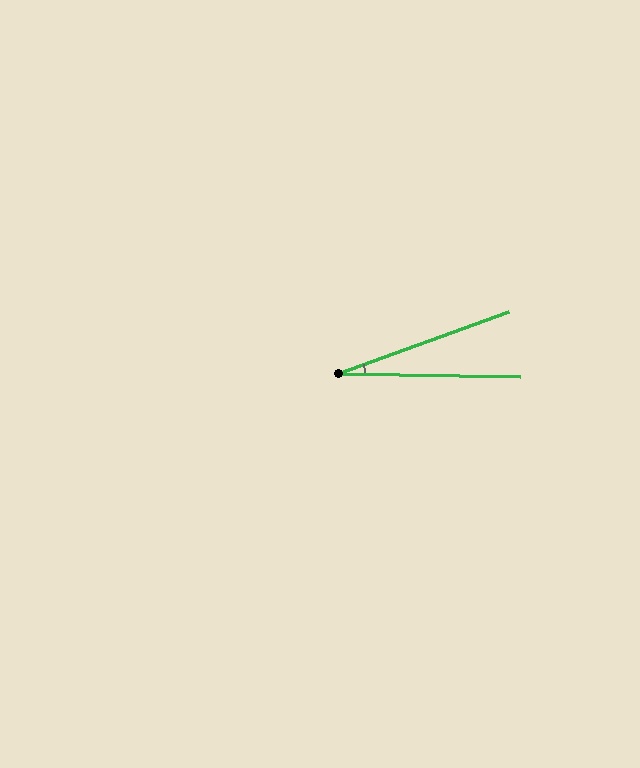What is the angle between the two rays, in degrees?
Approximately 21 degrees.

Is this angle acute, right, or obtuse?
It is acute.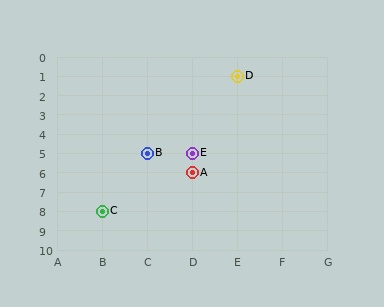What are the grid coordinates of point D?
Point D is at grid coordinates (E, 1).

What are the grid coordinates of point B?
Point B is at grid coordinates (C, 5).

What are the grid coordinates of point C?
Point C is at grid coordinates (B, 8).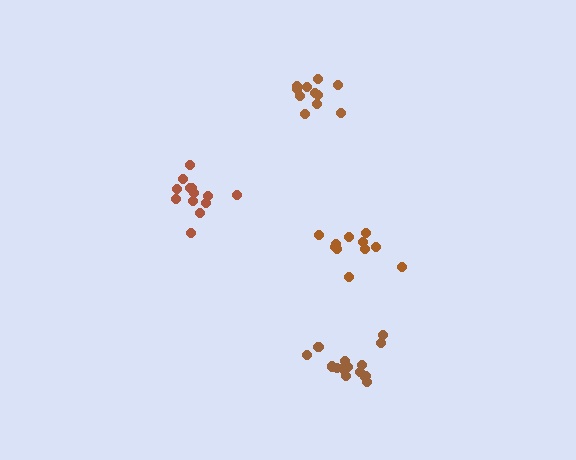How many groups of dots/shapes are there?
There are 4 groups.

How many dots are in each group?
Group 1: 11 dots, Group 2: 11 dots, Group 3: 13 dots, Group 4: 15 dots (50 total).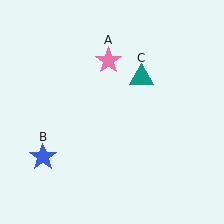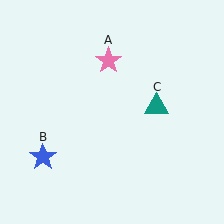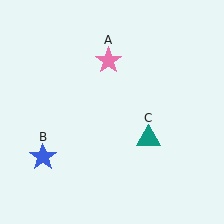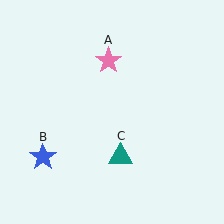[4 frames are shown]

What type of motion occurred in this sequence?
The teal triangle (object C) rotated clockwise around the center of the scene.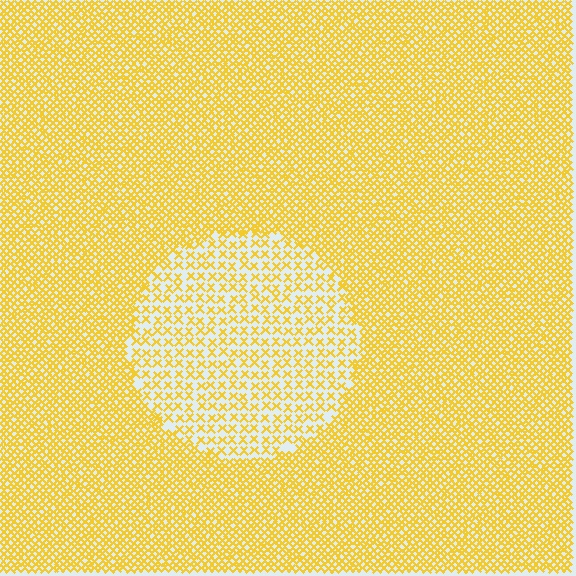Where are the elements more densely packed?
The elements are more densely packed outside the circle boundary.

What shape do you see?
I see a circle.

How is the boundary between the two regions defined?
The boundary is defined by a change in element density (approximately 2.4x ratio). All elements are the same color, size, and shape.